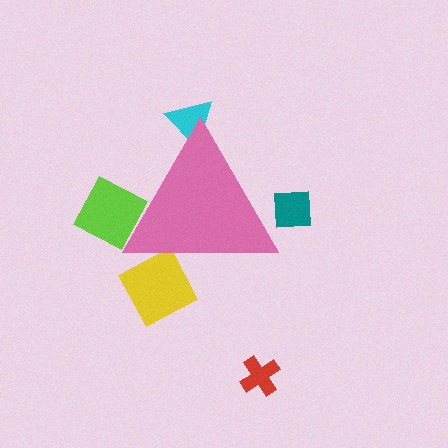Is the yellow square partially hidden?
Yes, the yellow square is partially hidden behind the pink triangle.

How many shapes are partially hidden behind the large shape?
4 shapes are partially hidden.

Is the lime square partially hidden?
Yes, the lime square is partially hidden behind the pink triangle.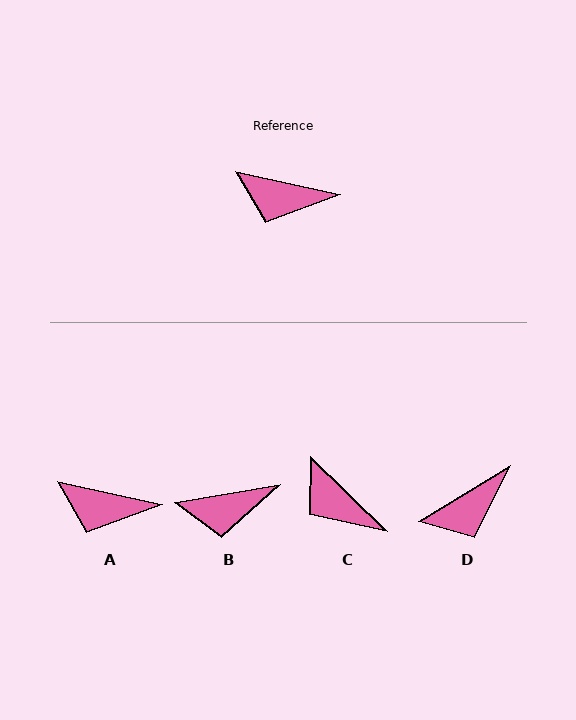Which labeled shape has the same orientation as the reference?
A.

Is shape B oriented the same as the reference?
No, it is off by about 22 degrees.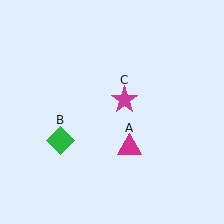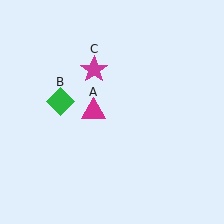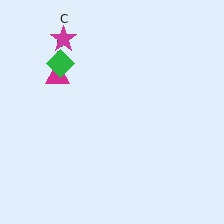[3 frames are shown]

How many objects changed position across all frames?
3 objects changed position: magenta triangle (object A), green diamond (object B), magenta star (object C).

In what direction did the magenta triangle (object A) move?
The magenta triangle (object A) moved up and to the left.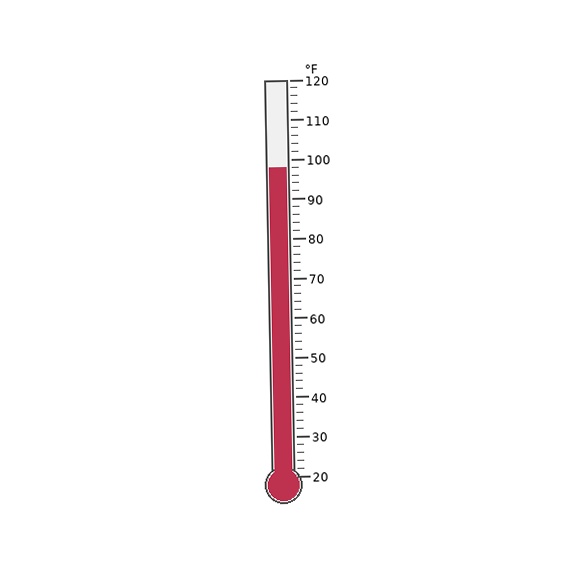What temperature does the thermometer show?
The thermometer shows approximately 98°F.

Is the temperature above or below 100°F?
The temperature is below 100°F.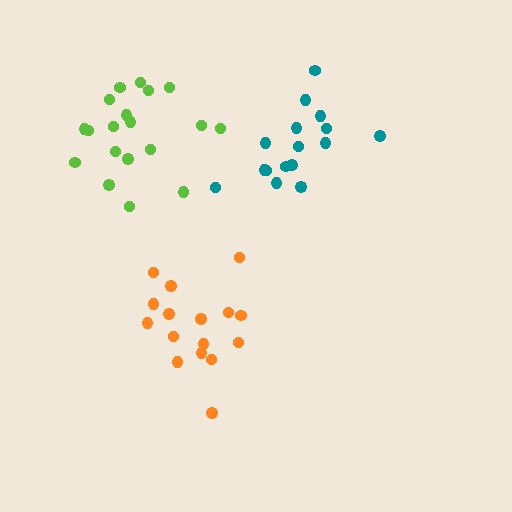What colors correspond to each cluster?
The clusters are colored: teal, orange, lime.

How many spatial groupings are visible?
There are 3 spatial groupings.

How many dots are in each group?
Group 1: 16 dots, Group 2: 16 dots, Group 3: 19 dots (51 total).